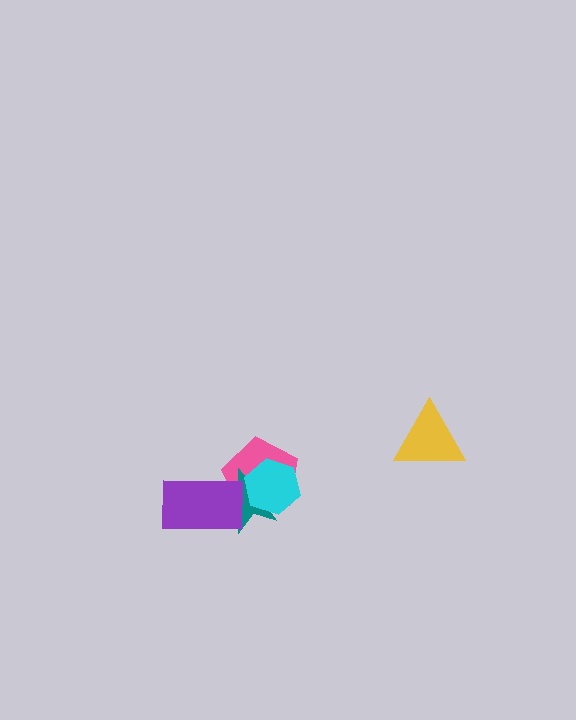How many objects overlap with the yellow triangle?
0 objects overlap with the yellow triangle.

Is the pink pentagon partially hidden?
Yes, it is partially covered by another shape.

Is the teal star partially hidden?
Yes, it is partially covered by another shape.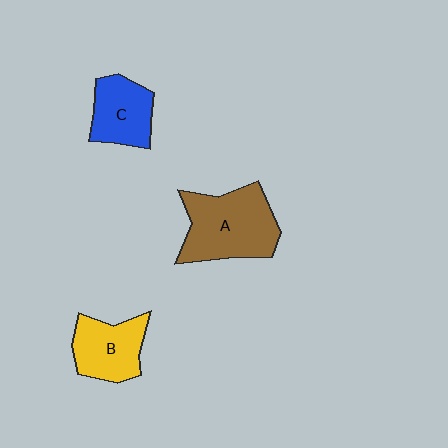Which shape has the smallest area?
Shape C (blue).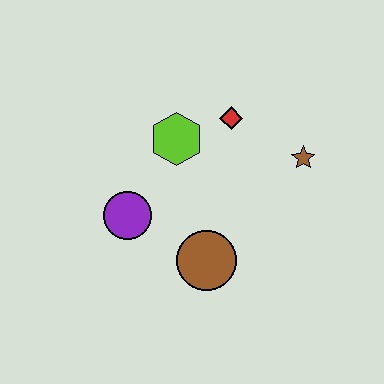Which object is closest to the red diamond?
The lime hexagon is closest to the red diamond.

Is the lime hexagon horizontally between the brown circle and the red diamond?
No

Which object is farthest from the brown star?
The purple circle is farthest from the brown star.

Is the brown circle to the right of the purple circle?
Yes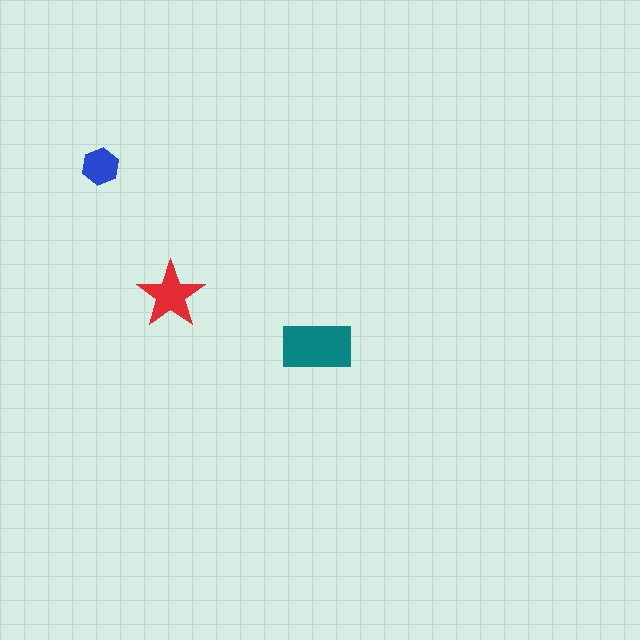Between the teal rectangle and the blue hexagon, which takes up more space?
The teal rectangle.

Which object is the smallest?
The blue hexagon.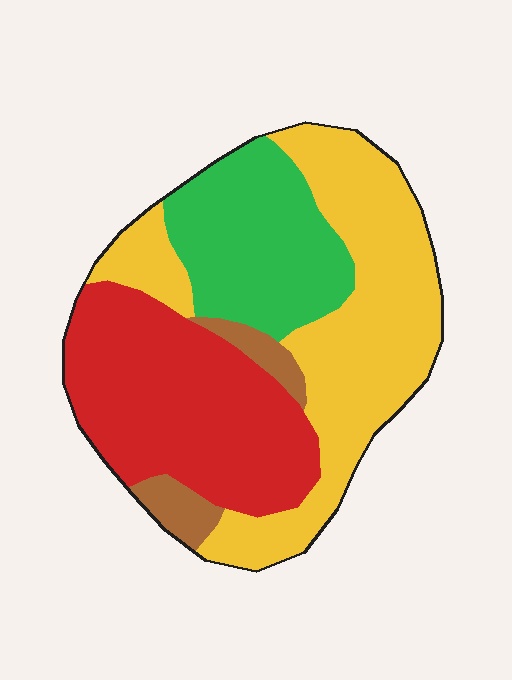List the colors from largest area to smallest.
From largest to smallest: yellow, red, green, brown.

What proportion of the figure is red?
Red takes up about one third (1/3) of the figure.